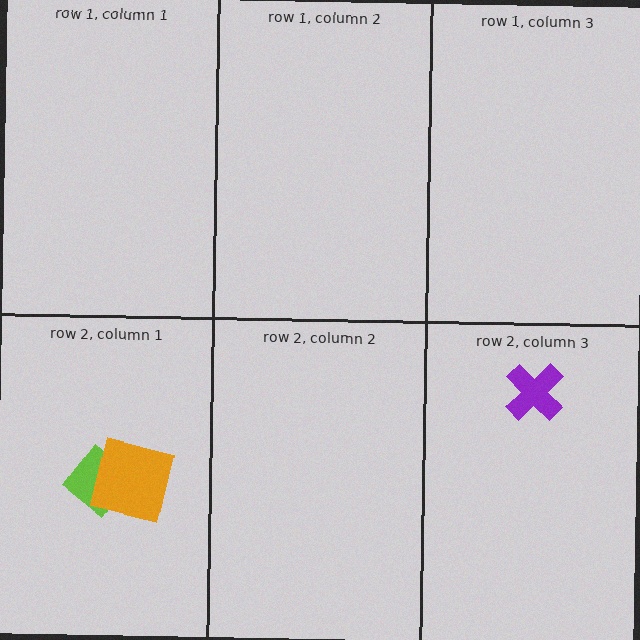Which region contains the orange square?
The row 2, column 1 region.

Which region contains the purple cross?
The row 2, column 3 region.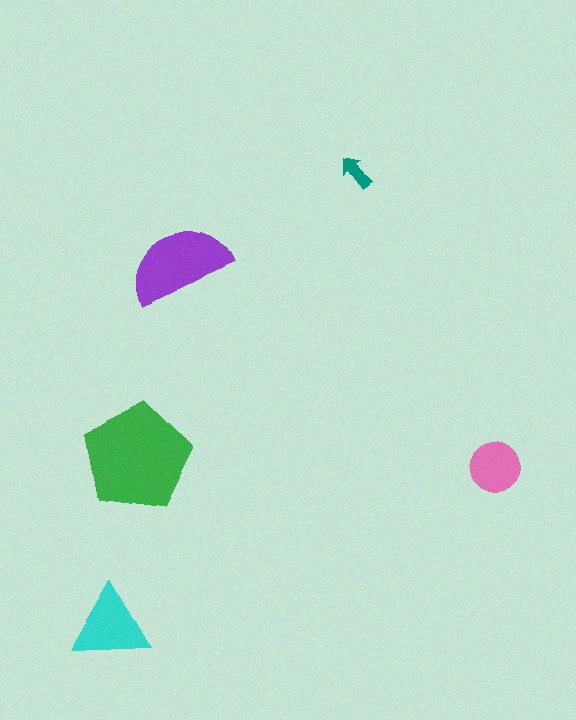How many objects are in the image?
There are 5 objects in the image.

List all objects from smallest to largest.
The teal arrow, the pink circle, the cyan triangle, the purple semicircle, the green pentagon.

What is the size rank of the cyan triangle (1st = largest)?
3rd.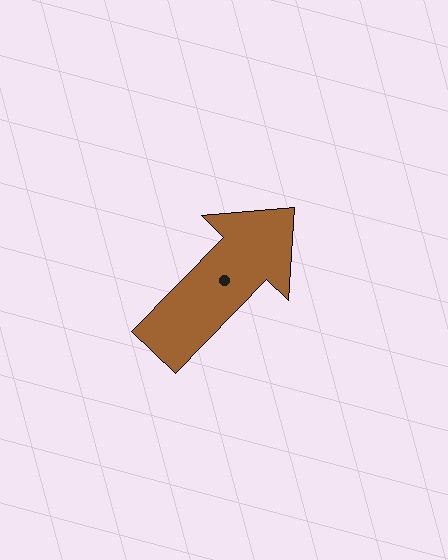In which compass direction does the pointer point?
Northeast.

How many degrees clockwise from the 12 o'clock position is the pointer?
Approximately 44 degrees.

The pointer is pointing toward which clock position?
Roughly 1 o'clock.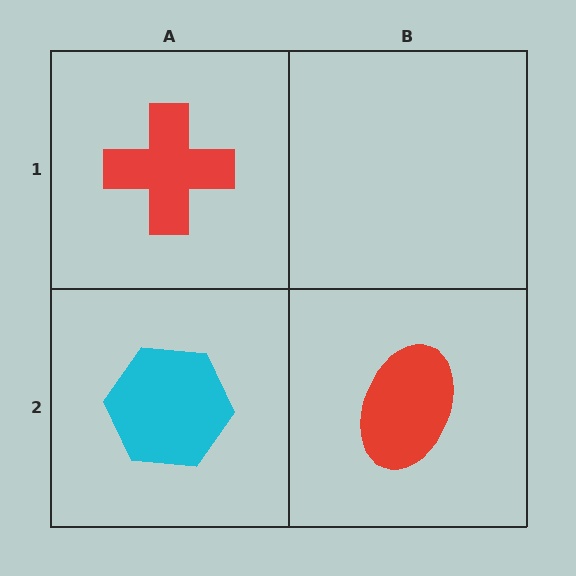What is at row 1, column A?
A red cross.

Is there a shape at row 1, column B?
No, that cell is empty.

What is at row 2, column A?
A cyan hexagon.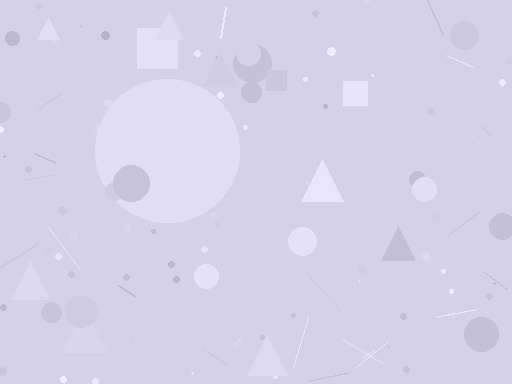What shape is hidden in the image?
A circle is hidden in the image.